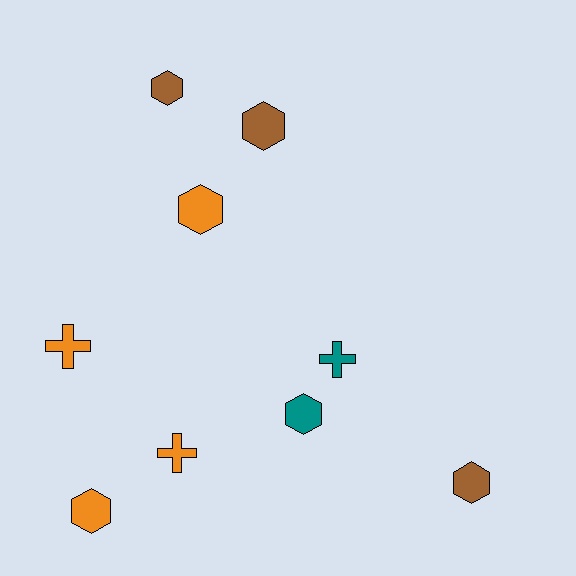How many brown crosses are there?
There are no brown crosses.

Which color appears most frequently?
Orange, with 4 objects.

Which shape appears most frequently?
Hexagon, with 6 objects.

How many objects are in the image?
There are 9 objects.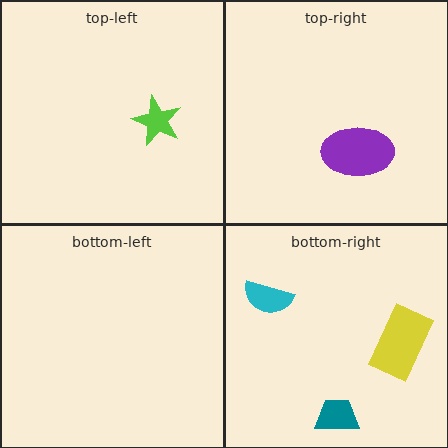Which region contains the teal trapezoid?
The bottom-right region.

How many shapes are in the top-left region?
1.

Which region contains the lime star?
The top-left region.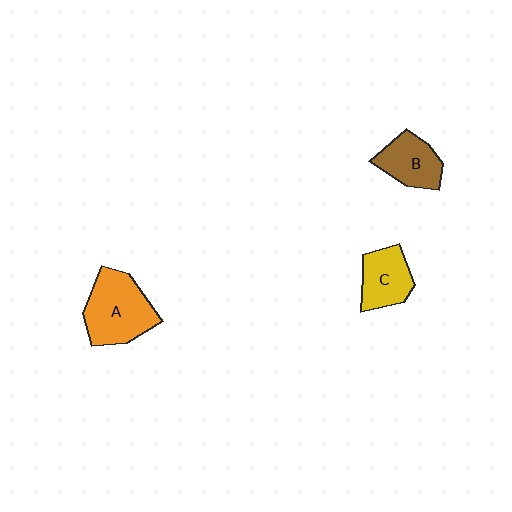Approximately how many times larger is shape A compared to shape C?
Approximately 1.5 times.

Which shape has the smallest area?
Shape C (yellow).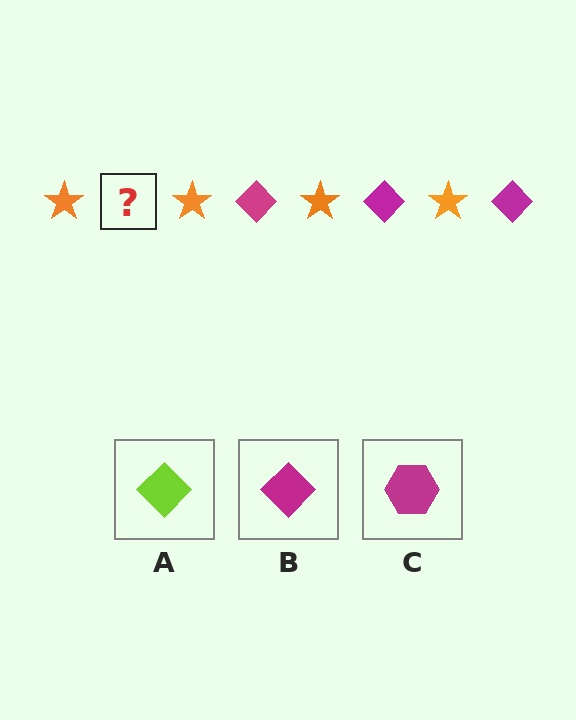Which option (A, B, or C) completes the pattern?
B.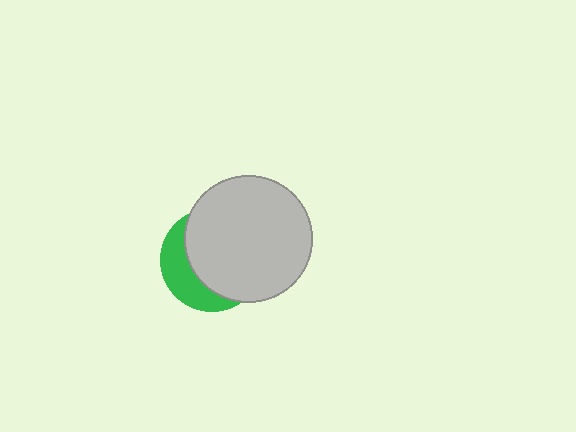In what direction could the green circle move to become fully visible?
The green circle could move toward the lower-left. That would shift it out from behind the light gray circle entirely.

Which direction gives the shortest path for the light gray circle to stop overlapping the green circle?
Moving toward the upper-right gives the shortest separation.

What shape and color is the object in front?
The object in front is a light gray circle.